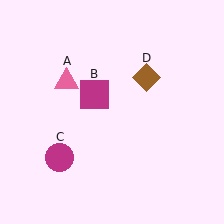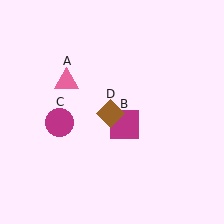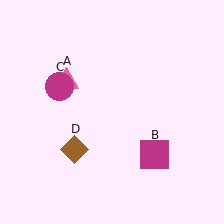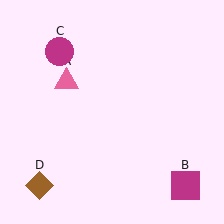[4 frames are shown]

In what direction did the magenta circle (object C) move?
The magenta circle (object C) moved up.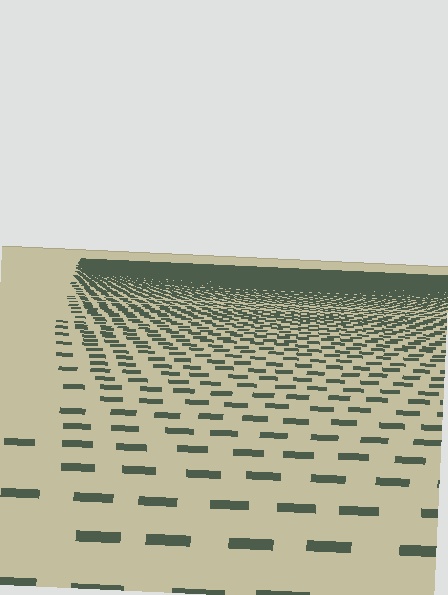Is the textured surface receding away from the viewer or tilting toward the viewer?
The surface is receding away from the viewer. Texture elements get smaller and denser toward the top.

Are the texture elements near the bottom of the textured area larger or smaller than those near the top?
Larger. Near the bottom, elements are closer to the viewer and appear at a bigger on-screen size.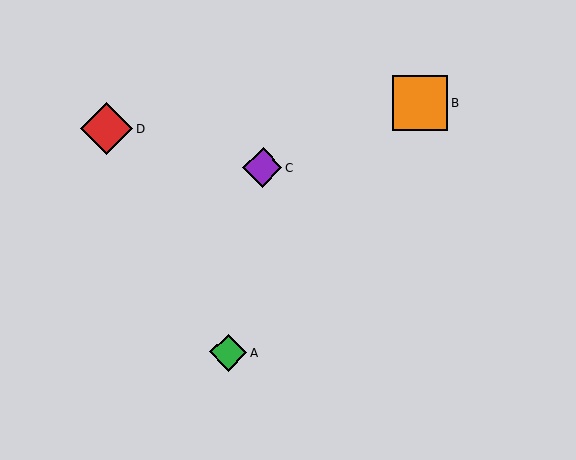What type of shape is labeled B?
Shape B is an orange square.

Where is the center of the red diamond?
The center of the red diamond is at (106, 128).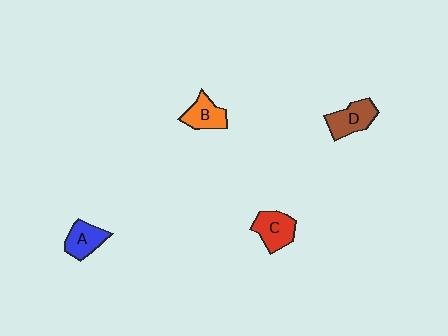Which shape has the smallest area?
Shape A (blue).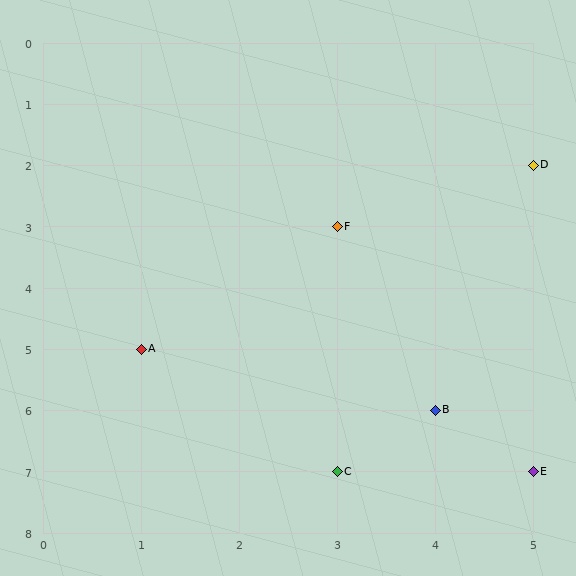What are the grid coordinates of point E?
Point E is at grid coordinates (5, 7).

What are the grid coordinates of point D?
Point D is at grid coordinates (5, 2).